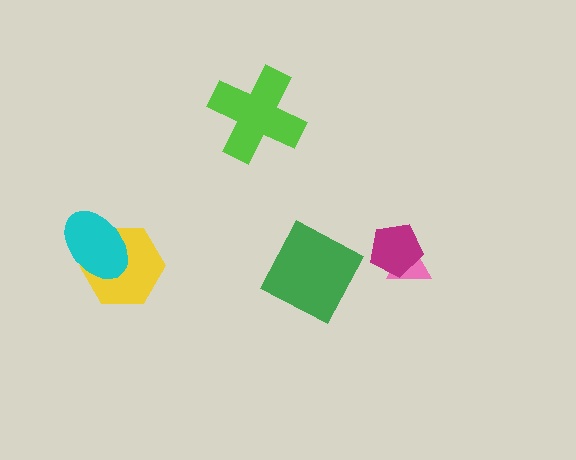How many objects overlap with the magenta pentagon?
1 object overlaps with the magenta pentagon.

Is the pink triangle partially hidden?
Yes, it is partially covered by another shape.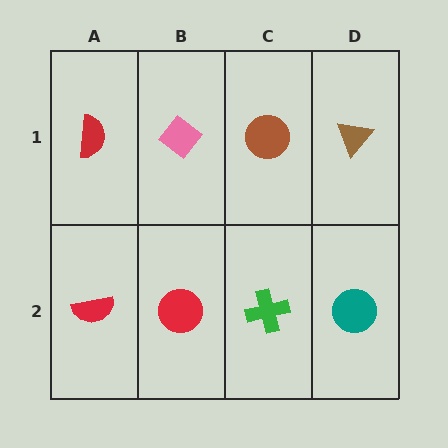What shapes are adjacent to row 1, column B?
A red circle (row 2, column B), a red semicircle (row 1, column A), a brown circle (row 1, column C).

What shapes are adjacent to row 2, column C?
A brown circle (row 1, column C), a red circle (row 2, column B), a teal circle (row 2, column D).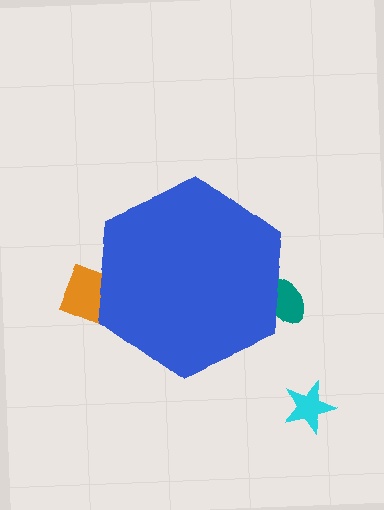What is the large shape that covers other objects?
A blue hexagon.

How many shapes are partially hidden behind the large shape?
2 shapes are partially hidden.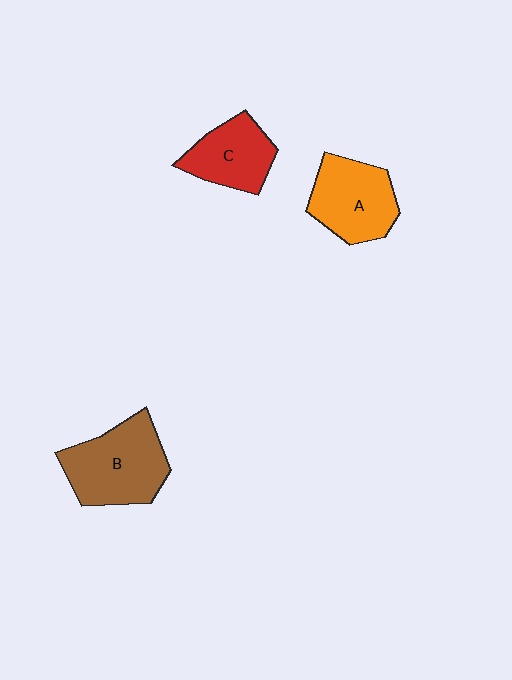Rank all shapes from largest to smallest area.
From largest to smallest: B (brown), A (orange), C (red).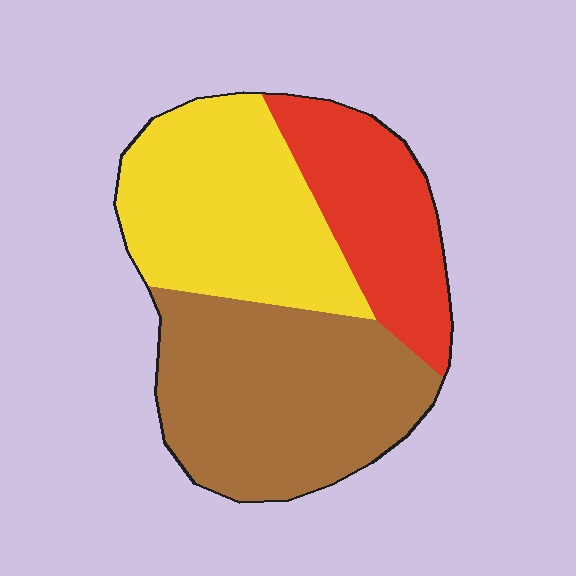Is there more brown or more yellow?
Brown.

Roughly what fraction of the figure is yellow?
Yellow takes up about one third (1/3) of the figure.